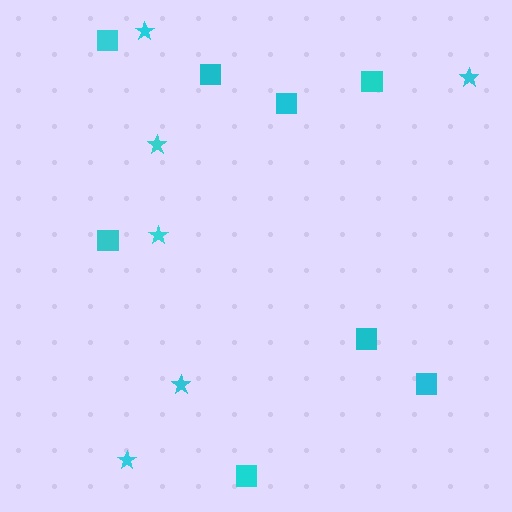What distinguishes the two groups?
There are 2 groups: one group of stars (6) and one group of squares (8).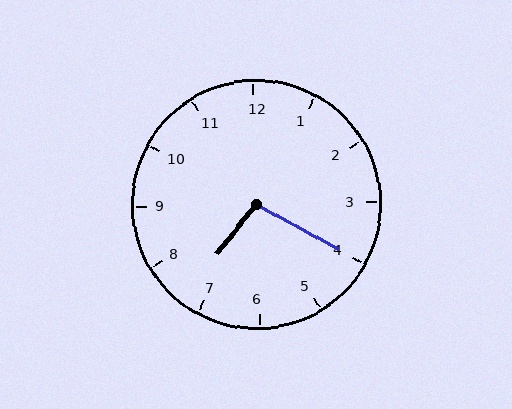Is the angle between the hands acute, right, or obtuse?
It is obtuse.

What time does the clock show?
7:20.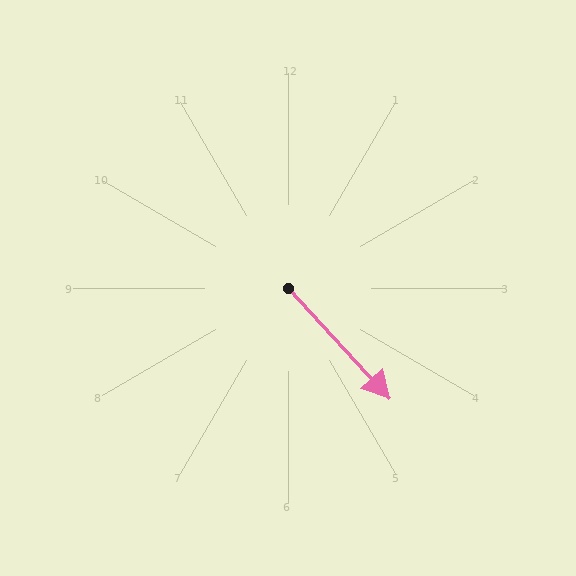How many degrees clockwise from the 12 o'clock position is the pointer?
Approximately 137 degrees.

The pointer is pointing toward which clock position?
Roughly 5 o'clock.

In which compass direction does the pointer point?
Southeast.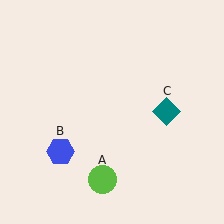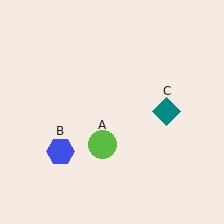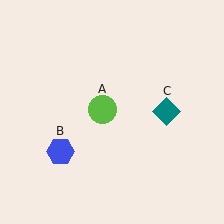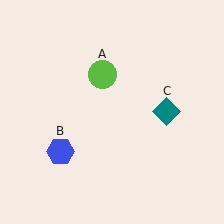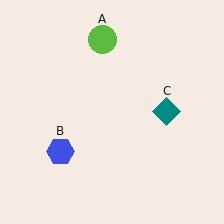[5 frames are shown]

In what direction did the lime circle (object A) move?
The lime circle (object A) moved up.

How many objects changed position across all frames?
1 object changed position: lime circle (object A).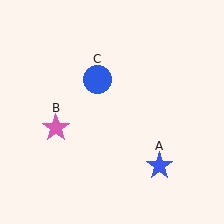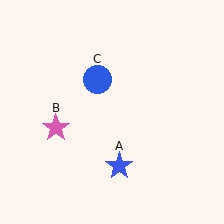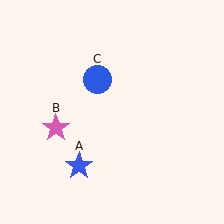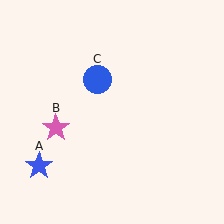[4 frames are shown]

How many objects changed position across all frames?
1 object changed position: blue star (object A).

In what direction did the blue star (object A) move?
The blue star (object A) moved left.